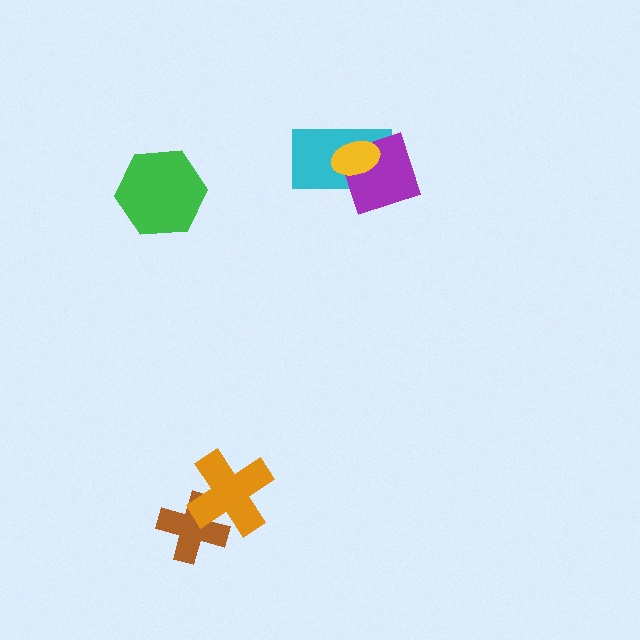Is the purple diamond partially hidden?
Yes, it is partially covered by another shape.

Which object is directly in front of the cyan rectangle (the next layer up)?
The purple diamond is directly in front of the cyan rectangle.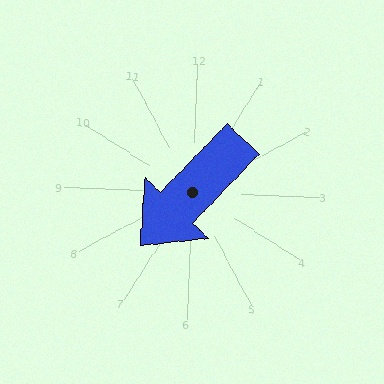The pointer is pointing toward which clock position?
Roughly 7 o'clock.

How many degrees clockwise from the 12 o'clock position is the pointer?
Approximately 222 degrees.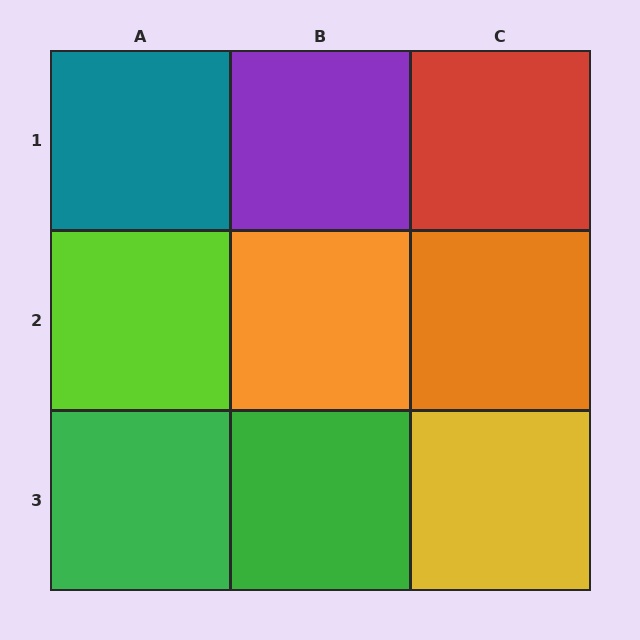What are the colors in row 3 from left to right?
Green, green, yellow.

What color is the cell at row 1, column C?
Red.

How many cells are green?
2 cells are green.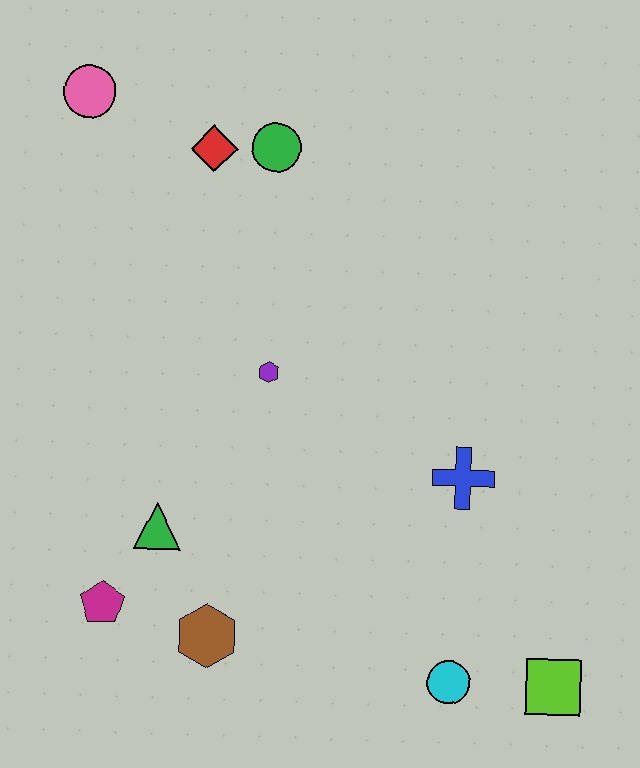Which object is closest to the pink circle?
The red diamond is closest to the pink circle.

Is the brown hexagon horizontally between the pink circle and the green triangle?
No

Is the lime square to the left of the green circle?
No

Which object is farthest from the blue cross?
The pink circle is farthest from the blue cross.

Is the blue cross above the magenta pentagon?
Yes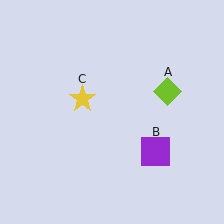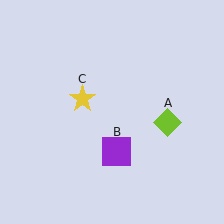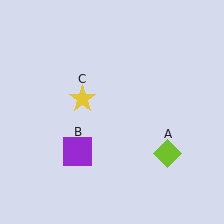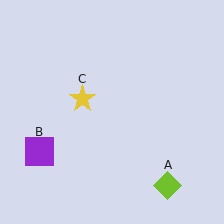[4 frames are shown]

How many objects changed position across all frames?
2 objects changed position: lime diamond (object A), purple square (object B).